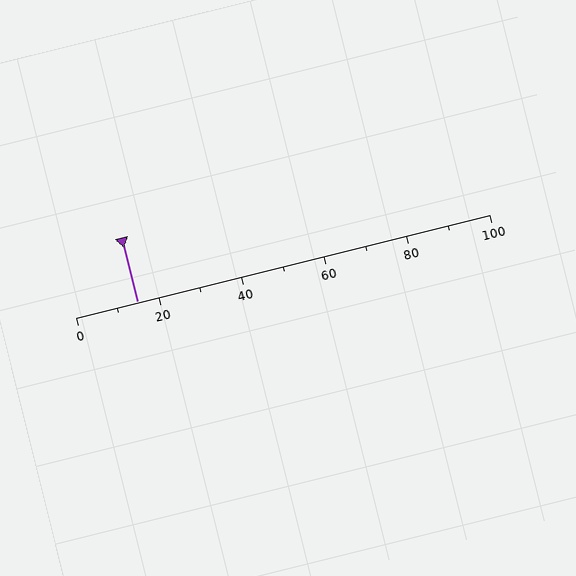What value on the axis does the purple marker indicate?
The marker indicates approximately 15.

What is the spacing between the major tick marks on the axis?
The major ticks are spaced 20 apart.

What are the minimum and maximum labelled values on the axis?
The axis runs from 0 to 100.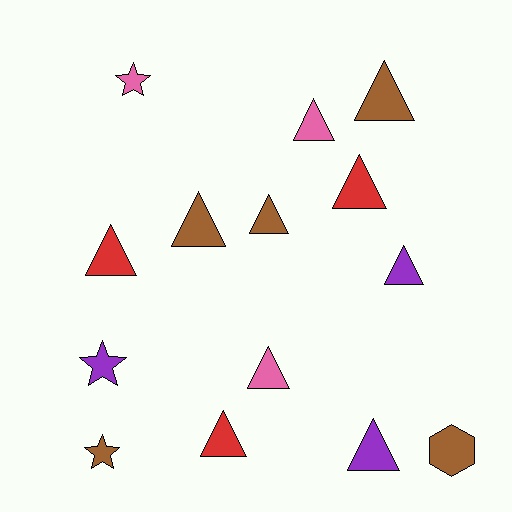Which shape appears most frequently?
Triangle, with 10 objects.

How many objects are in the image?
There are 14 objects.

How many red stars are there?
There are no red stars.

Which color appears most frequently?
Brown, with 5 objects.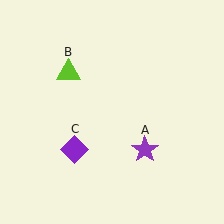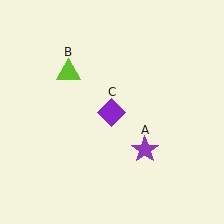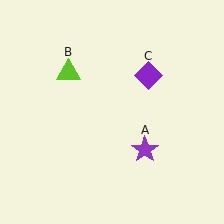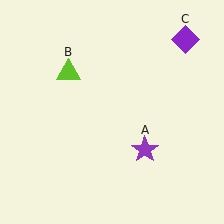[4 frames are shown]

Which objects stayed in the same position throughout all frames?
Purple star (object A) and lime triangle (object B) remained stationary.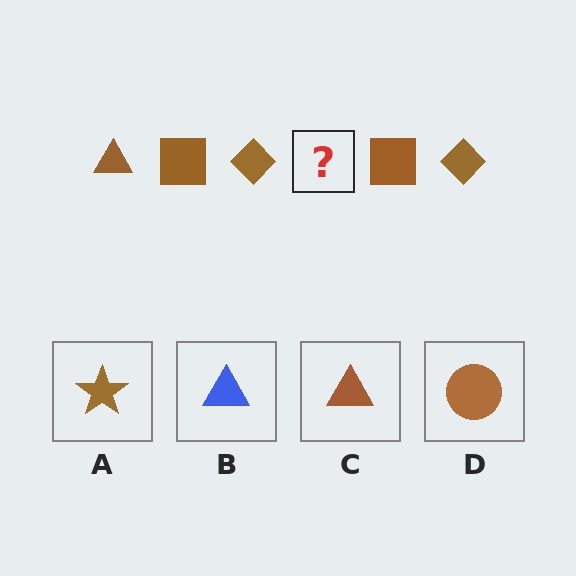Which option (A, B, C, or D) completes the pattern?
C.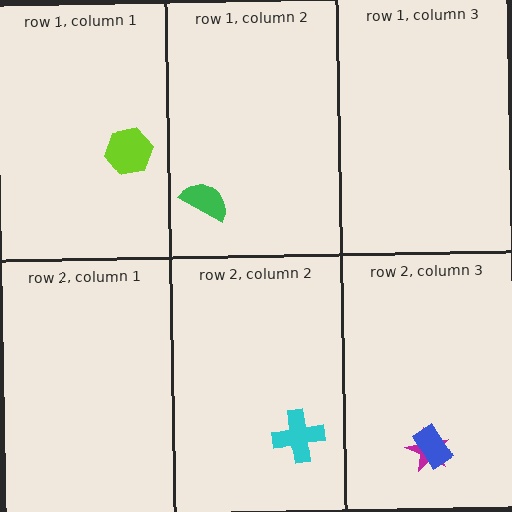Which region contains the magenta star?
The row 2, column 3 region.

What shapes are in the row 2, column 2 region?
The cyan cross.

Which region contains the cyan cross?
The row 2, column 2 region.